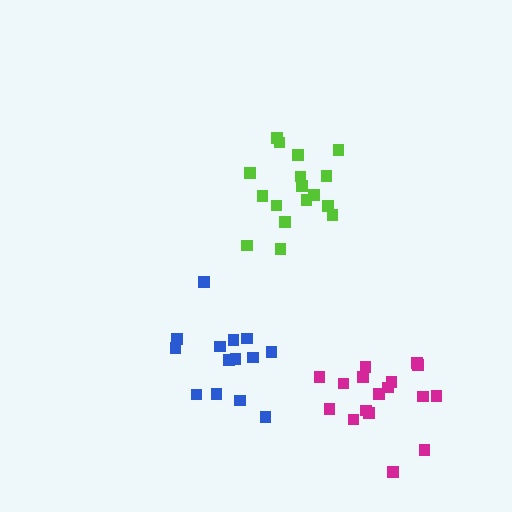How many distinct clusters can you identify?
There are 3 distinct clusters.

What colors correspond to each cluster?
The clusters are colored: lime, magenta, blue.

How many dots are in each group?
Group 1: 17 dots, Group 2: 17 dots, Group 3: 14 dots (48 total).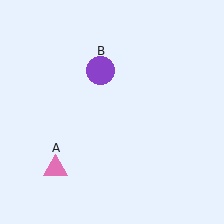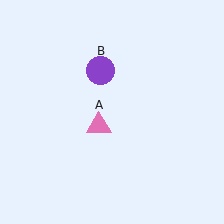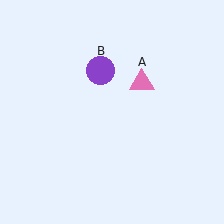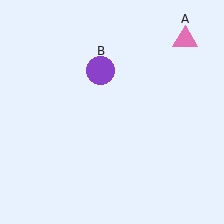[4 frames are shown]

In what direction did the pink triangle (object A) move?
The pink triangle (object A) moved up and to the right.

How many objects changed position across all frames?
1 object changed position: pink triangle (object A).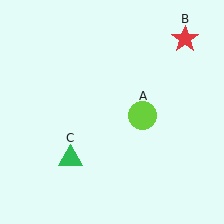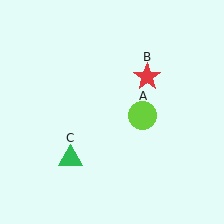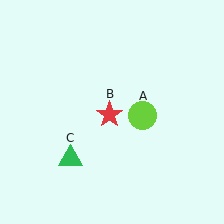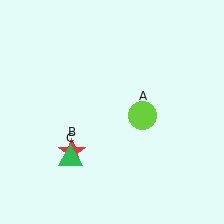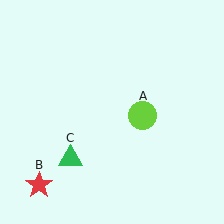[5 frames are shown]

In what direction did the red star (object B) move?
The red star (object B) moved down and to the left.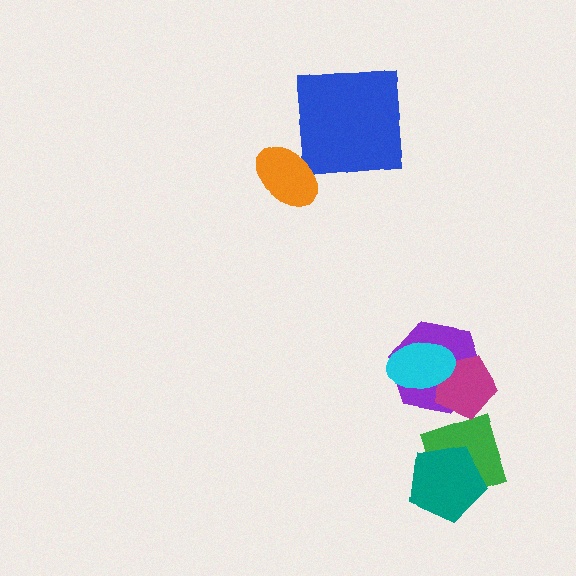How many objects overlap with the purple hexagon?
2 objects overlap with the purple hexagon.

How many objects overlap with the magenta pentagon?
3 objects overlap with the magenta pentagon.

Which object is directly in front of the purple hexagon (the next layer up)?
The magenta pentagon is directly in front of the purple hexagon.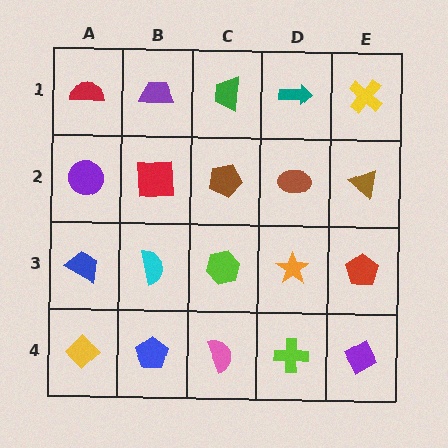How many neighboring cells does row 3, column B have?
4.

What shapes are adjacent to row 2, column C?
A green trapezoid (row 1, column C), a lime hexagon (row 3, column C), a red square (row 2, column B), a brown ellipse (row 2, column D).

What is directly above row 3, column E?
A brown triangle.